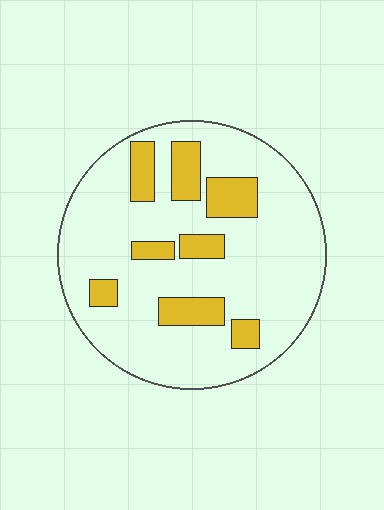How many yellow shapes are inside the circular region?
8.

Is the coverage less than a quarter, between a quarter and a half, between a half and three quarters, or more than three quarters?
Less than a quarter.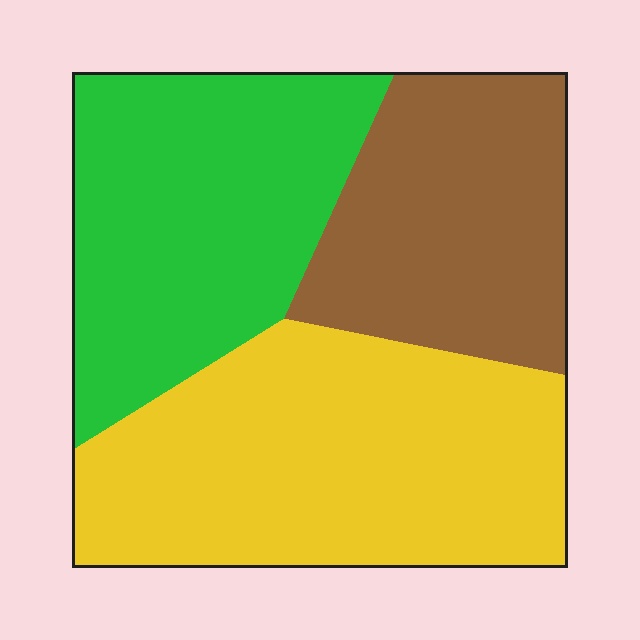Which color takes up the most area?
Yellow, at roughly 40%.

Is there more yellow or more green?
Yellow.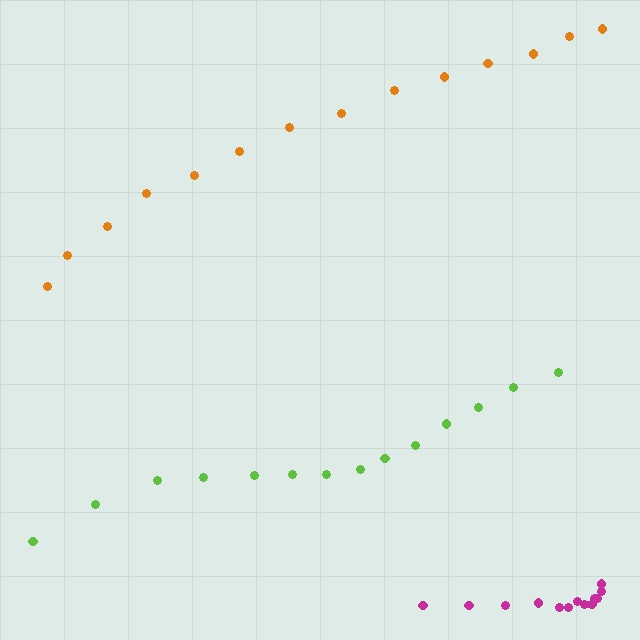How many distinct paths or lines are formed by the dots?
There are 3 distinct paths.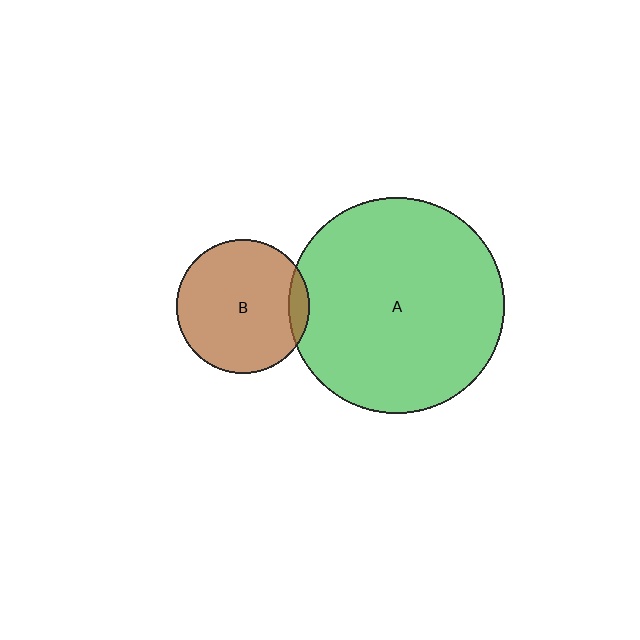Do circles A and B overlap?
Yes.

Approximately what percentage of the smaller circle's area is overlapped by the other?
Approximately 10%.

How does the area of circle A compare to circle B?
Approximately 2.6 times.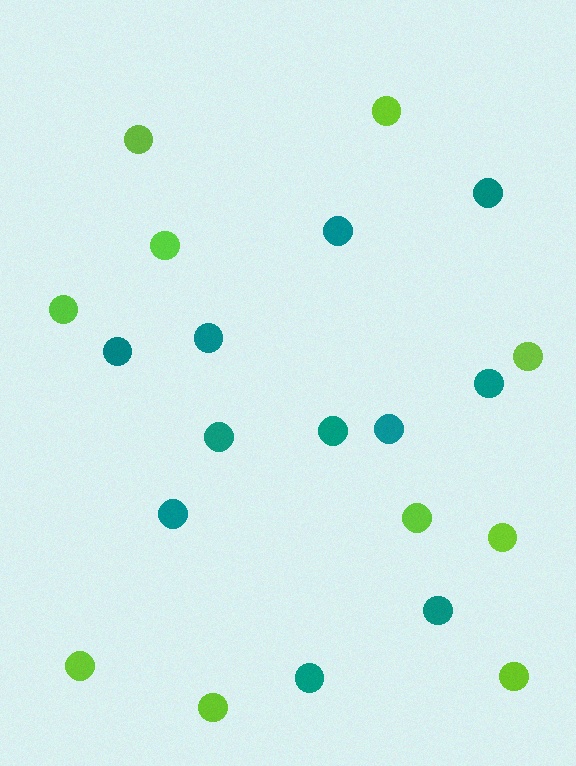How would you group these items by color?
There are 2 groups: one group of lime circles (10) and one group of teal circles (11).